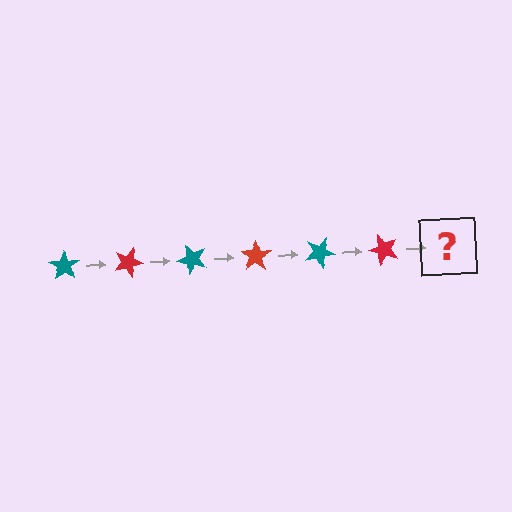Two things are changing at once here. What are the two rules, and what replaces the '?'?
The two rules are that it rotates 25 degrees each step and the color cycles through teal and red. The '?' should be a teal star, rotated 150 degrees from the start.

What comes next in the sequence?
The next element should be a teal star, rotated 150 degrees from the start.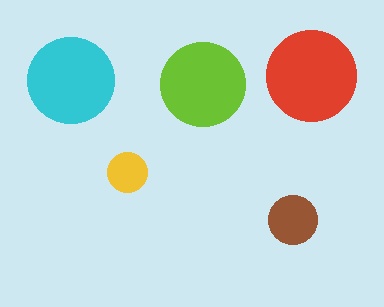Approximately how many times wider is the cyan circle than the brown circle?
About 2 times wider.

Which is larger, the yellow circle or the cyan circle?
The cyan one.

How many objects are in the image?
There are 5 objects in the image.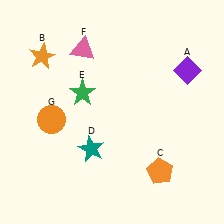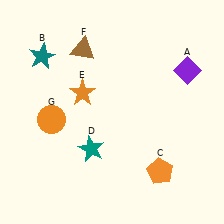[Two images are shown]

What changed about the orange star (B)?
In Image 1, B is orange. In Image 2, it changed to teal.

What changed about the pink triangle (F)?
In Image 1, F is pink. In Image 2, it changed to brown.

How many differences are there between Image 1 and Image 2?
There are 3 differences between the two images.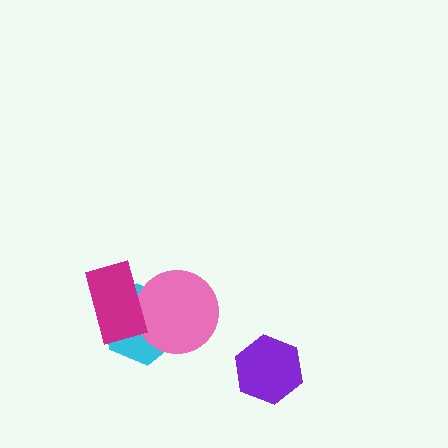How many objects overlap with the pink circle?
2 objects overlap with the pink circle.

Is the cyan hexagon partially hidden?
Yes, it is partially covered by another shape.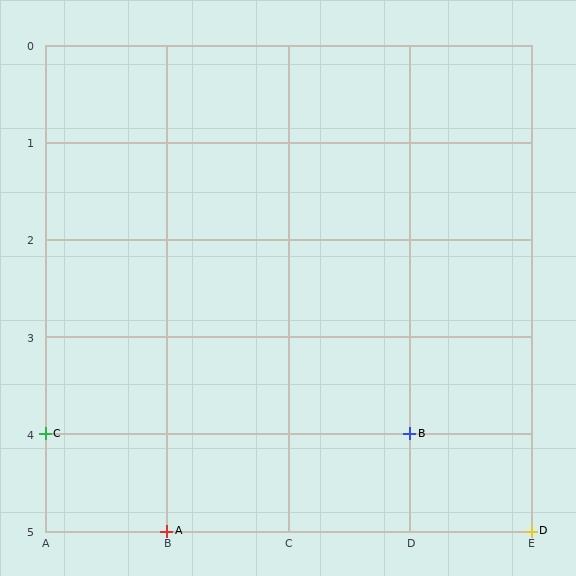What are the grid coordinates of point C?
Point C is at grid coordinates (A, 4).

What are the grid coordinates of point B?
Point B is at grid coordinates (D, 4).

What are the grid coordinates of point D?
Point D is at grid coordinates (E, 5).